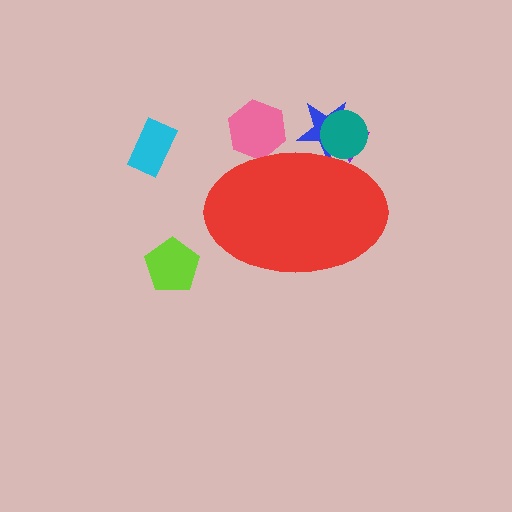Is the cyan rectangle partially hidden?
No, the cyan rectangle is fully visible.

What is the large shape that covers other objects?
A red ellipse.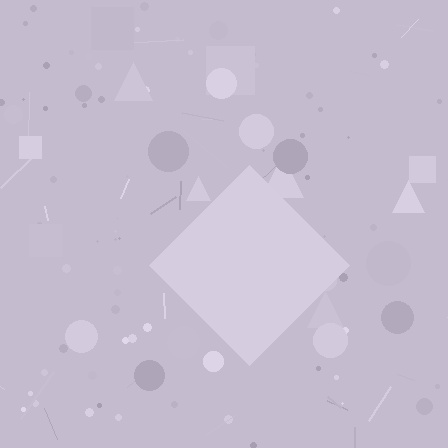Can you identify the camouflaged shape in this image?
The camouflaged shape is a diamond.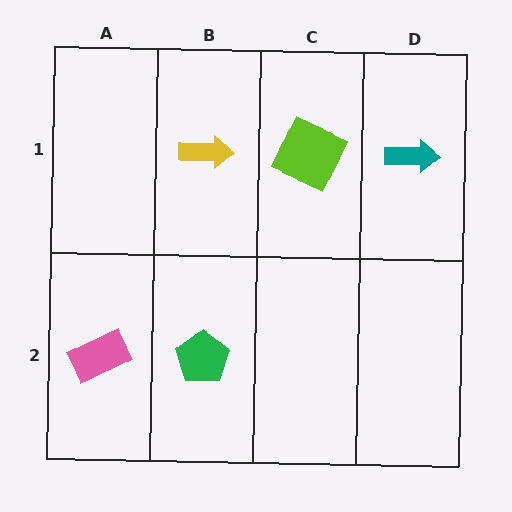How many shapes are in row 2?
2 shapes.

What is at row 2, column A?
A pink rectangle.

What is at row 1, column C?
A lime square.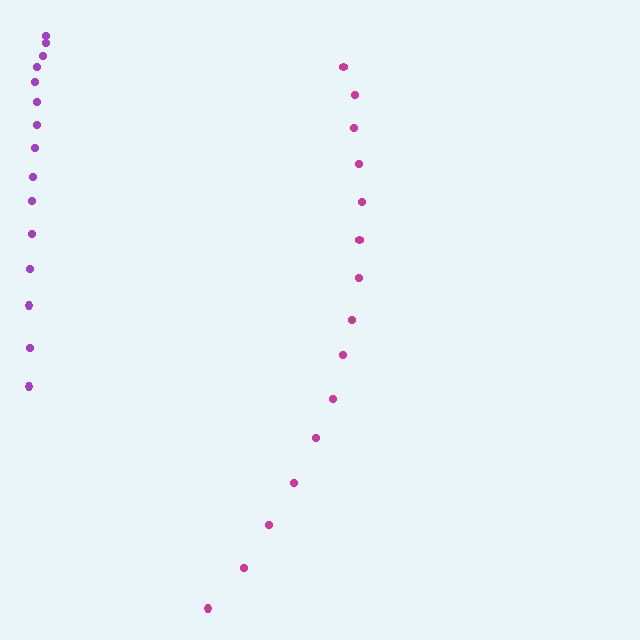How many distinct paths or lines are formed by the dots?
There are 2 distinct paths.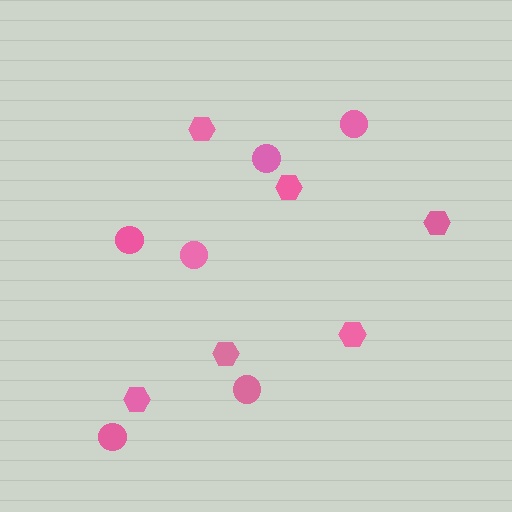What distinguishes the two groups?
There are 2 groups: one group of circles (6) and one group of hexagons (6).